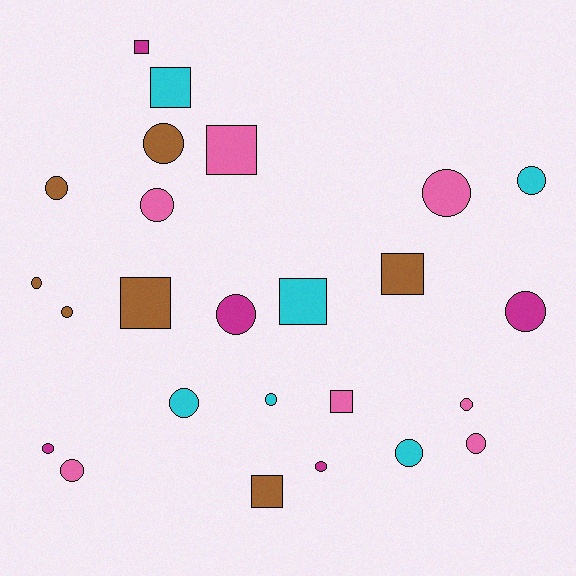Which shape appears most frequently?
Circle, with 17 objects.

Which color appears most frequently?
Pink, with 7 objects.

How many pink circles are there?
There are 5 pink circles.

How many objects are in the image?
There are 25 objects.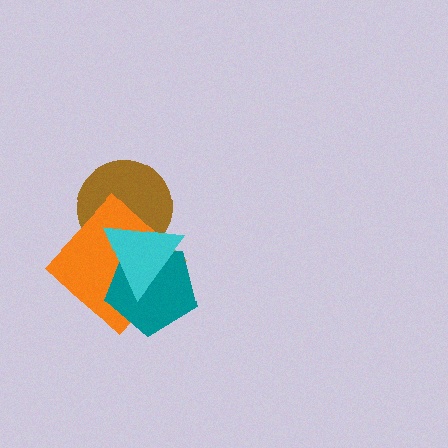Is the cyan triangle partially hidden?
No, no other shape covers it.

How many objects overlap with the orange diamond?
3 objects overlap with the orange diamond.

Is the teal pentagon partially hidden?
Yes, it is partially covered by another shape.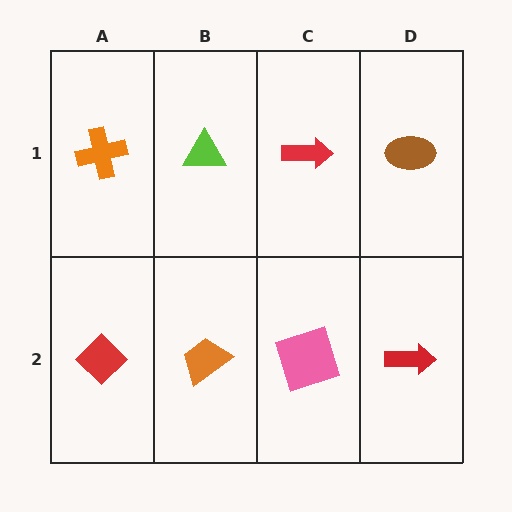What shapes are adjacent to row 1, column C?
A pink square (row 2, column C), a lime triangle (row 1, column B), a brown ellipse (row 1, column D).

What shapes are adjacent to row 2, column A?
An orange cross (row 1, column A), an orange trapezoid (row 2, column B).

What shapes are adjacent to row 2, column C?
A red arrow (row 1, column C), an orange trapezoid (row 2, column B), a red arrow (row 2, column D).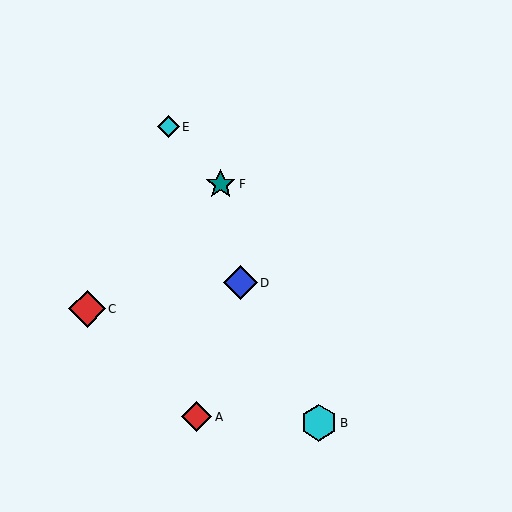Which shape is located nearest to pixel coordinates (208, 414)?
The red diamond (labeled A) at (197, 417) is nearest to that location.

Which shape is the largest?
The red diamond (labeled C) is the largest.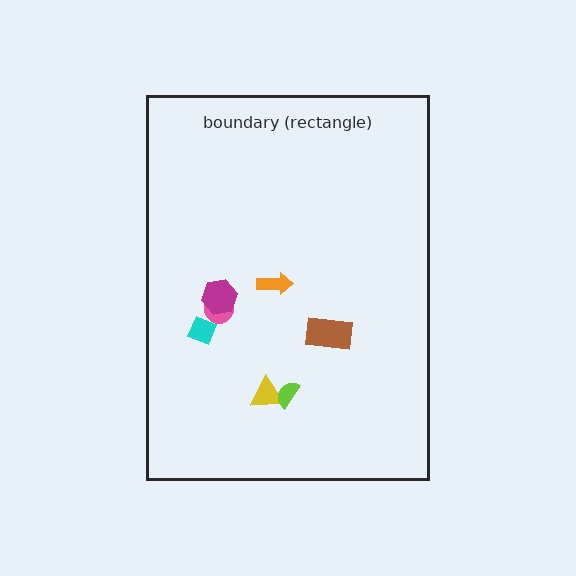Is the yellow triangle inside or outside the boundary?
Inside.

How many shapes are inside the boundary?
7 inside, 0 outside.